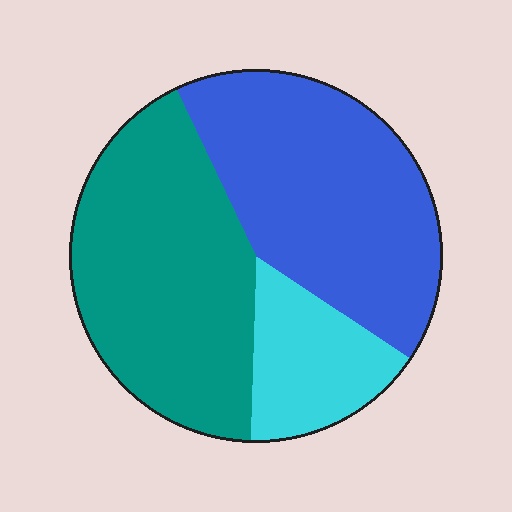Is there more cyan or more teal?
Teal.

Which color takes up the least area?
Cyan, at roughly 15%.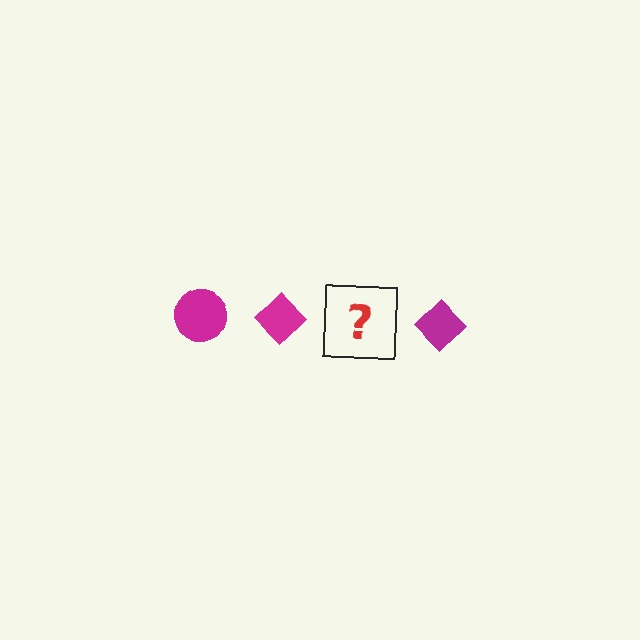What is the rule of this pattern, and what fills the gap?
The rule is that the pattern cycles through circle, diamond shapes in magenta. The gap should be filled with a magenta circle.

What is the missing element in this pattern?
The missing element is a magenta circle.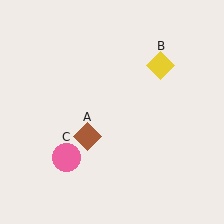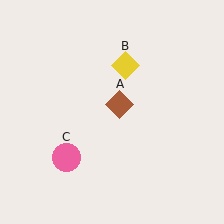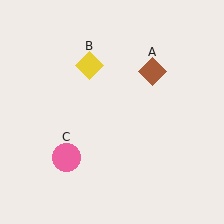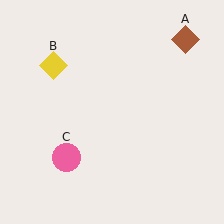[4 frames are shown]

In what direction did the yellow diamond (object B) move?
The yellow diamond (object B) moved left.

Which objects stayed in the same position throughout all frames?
Pink circle (object C) remained stationary.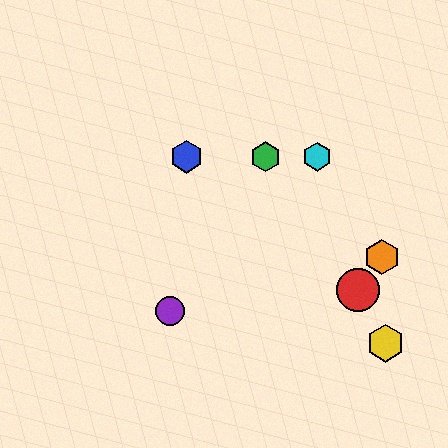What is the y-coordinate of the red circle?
The red circle is at y≈290.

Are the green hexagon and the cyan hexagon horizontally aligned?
Yes, both are at y≈157.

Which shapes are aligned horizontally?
The blue hexagon, the green hexagon, the cyan hexagon are aligned horizontally.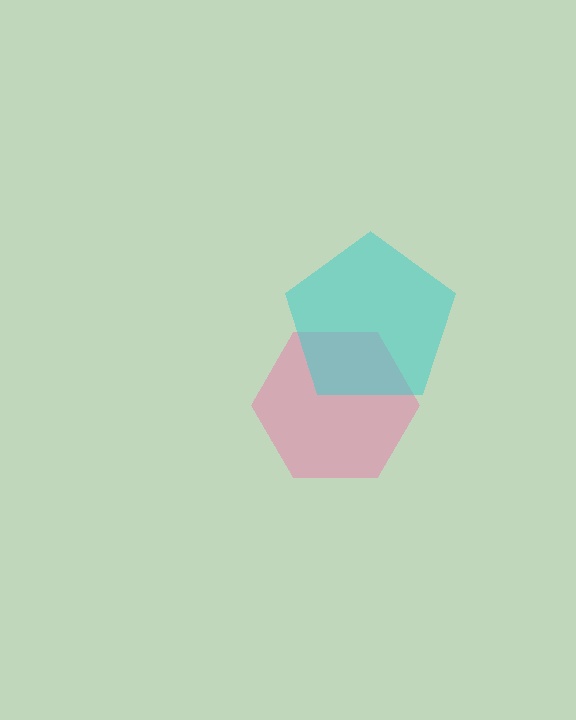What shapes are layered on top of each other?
The layered shapes are: a pink hexagon, a cyan pentagon.